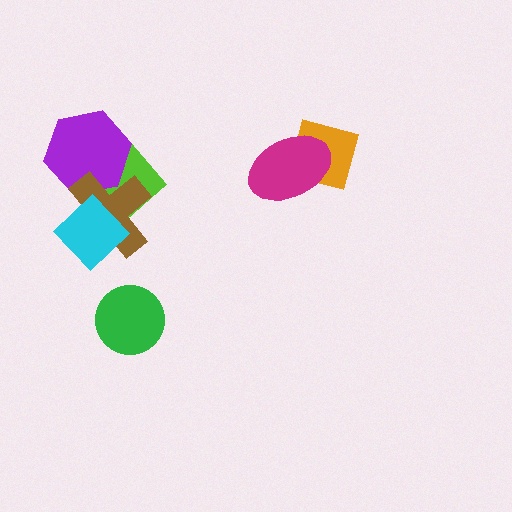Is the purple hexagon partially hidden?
Yes, it is partially covered by another shape.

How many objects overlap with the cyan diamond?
1 object overlaps with the cyan diamond.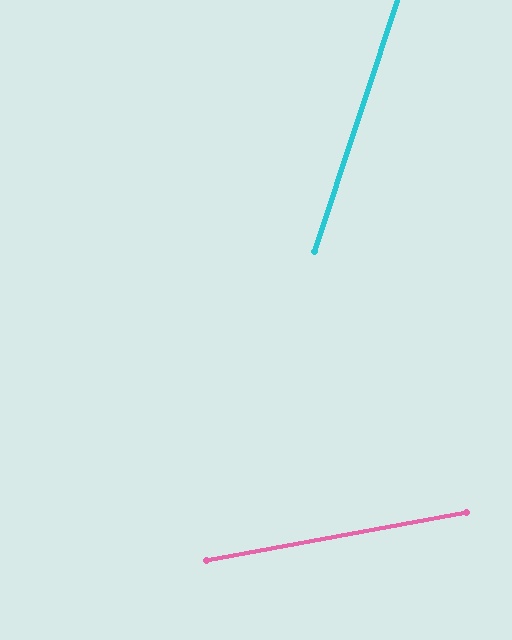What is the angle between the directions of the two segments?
Approximately 61 degrees.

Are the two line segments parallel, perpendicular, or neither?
Neither parallel nor perpendicular — they differ by about 61°.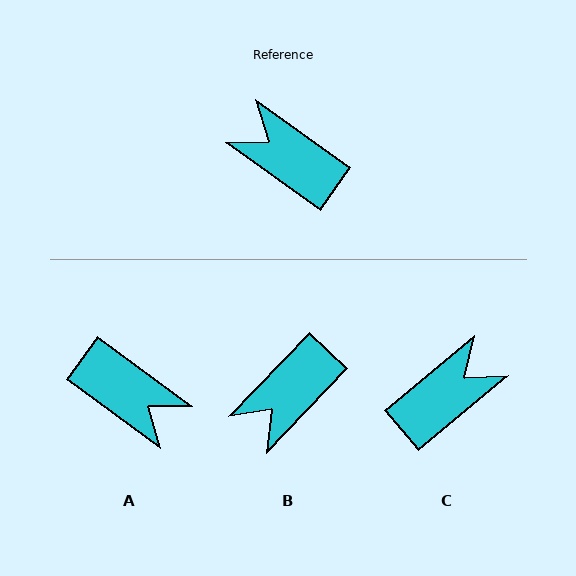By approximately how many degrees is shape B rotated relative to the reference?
Approximately 82 degrees counter-clockwise.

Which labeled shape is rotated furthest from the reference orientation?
A, about 179 degrees away.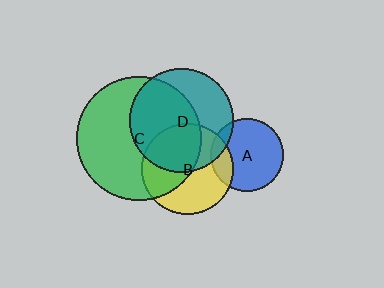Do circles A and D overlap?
Yes.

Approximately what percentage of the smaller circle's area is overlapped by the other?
Approximately 10%.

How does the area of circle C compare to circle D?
Approximately 1.4 times.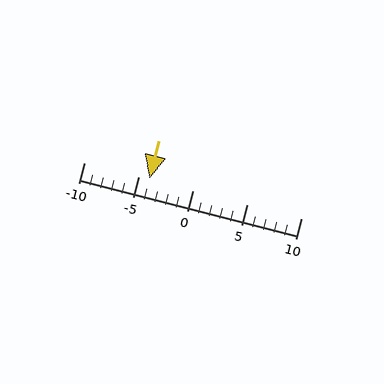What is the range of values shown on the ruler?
The ruler shows values from -10 to 10.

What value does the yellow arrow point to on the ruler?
The yellow arrow points to approximately -4.